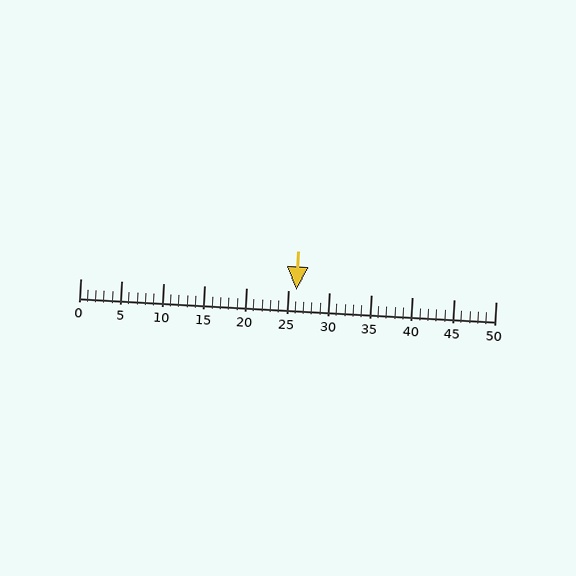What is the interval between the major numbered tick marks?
The major tick marks are spaced 5 units apart.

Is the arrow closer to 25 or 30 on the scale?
The arrow is closer to 25.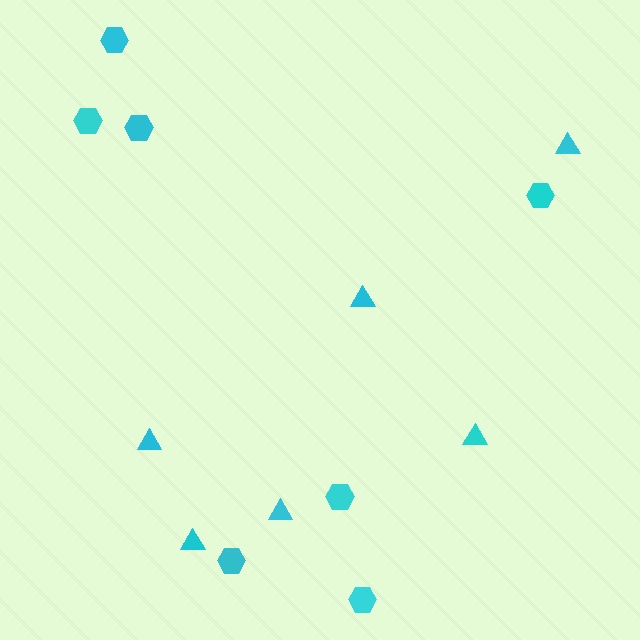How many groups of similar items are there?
There are 2 groups: one group of hexagons (7) and one group of triangles (6).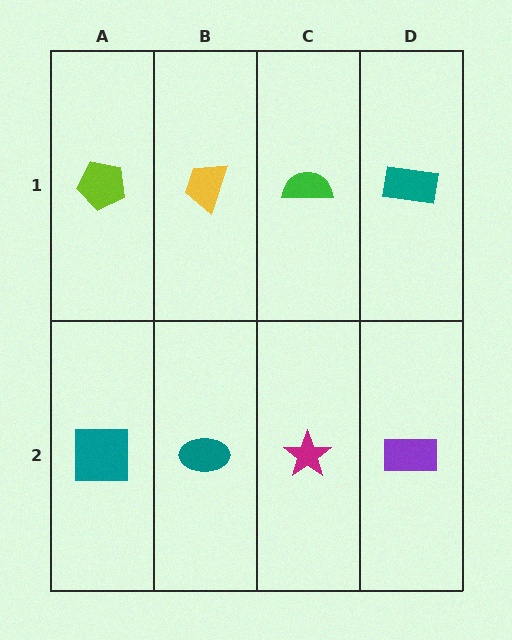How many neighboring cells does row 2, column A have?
2.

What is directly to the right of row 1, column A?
A yellow trapezoid.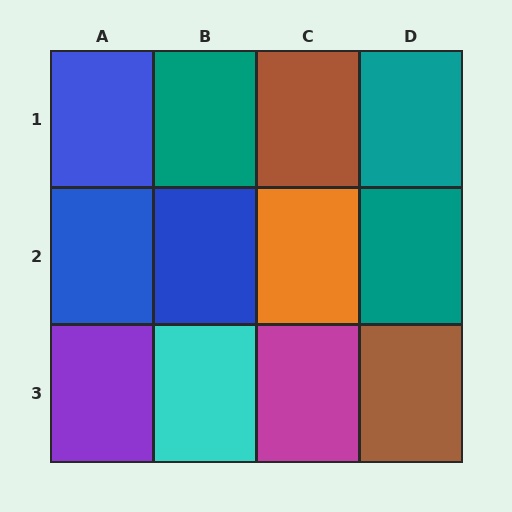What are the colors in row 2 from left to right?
Blue, blue, orange, teal.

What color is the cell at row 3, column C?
Magenta.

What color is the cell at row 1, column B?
Teal.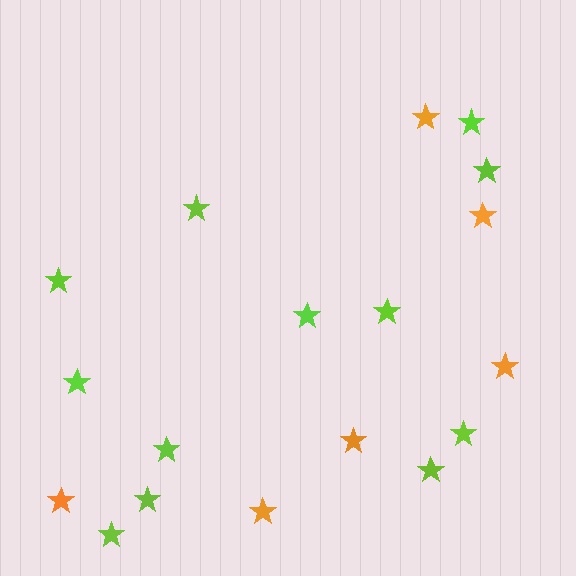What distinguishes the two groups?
There are 2 groups: one group of lime stars (12) and one group of orange stars (6).